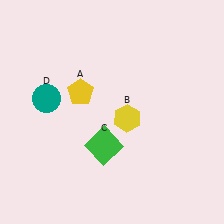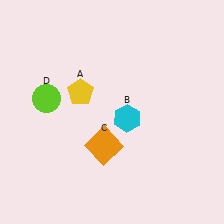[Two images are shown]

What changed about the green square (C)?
In Image 1, C is green. In Image 2, it changed to orange.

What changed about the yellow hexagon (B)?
In Image 1, B is yellow. In Image 2, it changed to cyan.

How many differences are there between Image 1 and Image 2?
There are 3 differences between the two images.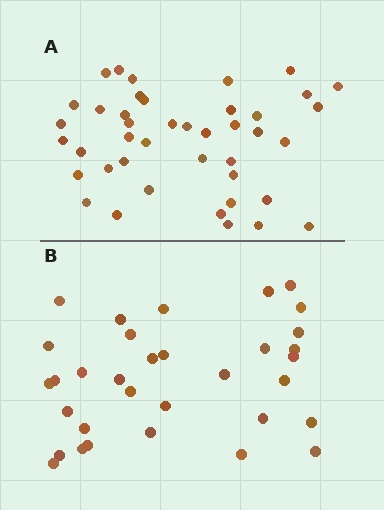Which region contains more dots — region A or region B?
Region A (the top region) has more dots.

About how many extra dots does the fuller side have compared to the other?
Region A has roughly 8 or so more dots than region B.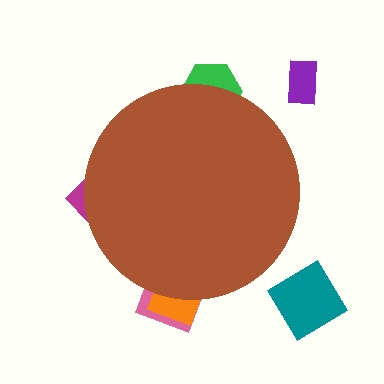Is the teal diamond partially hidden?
No, the teal diamond is fully visible.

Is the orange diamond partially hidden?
Yes, the orange diamond is partially hidden behind the brown circle.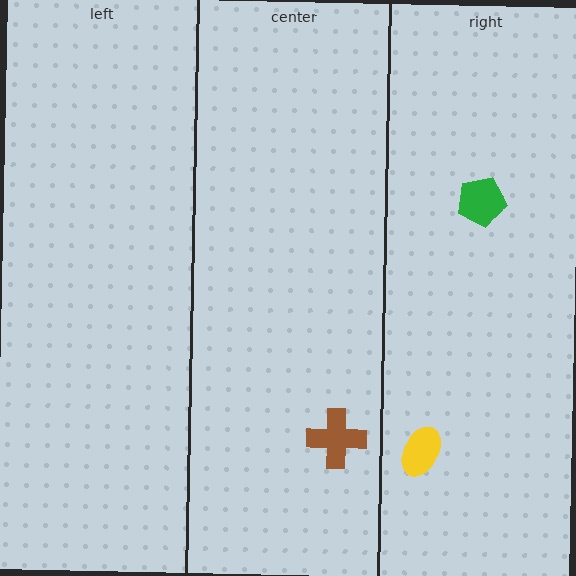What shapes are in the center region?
The brown cross.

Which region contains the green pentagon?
The right region.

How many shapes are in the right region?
2.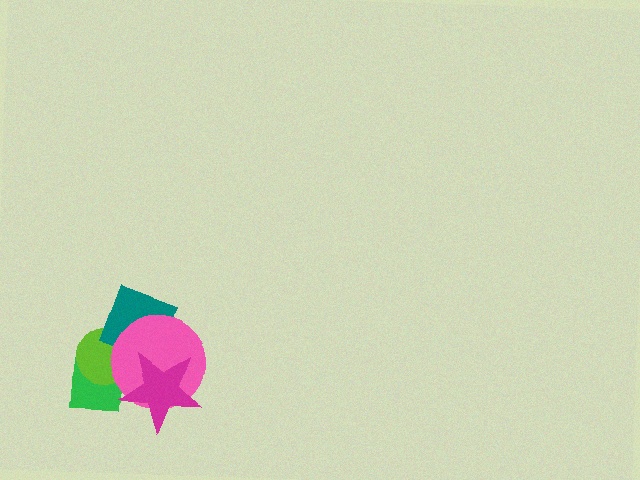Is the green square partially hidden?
Yes, it is partially covered by another shape.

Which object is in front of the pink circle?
The magenta star is in front of the pink circle.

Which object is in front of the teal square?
The pink circle is in front of the teal square.